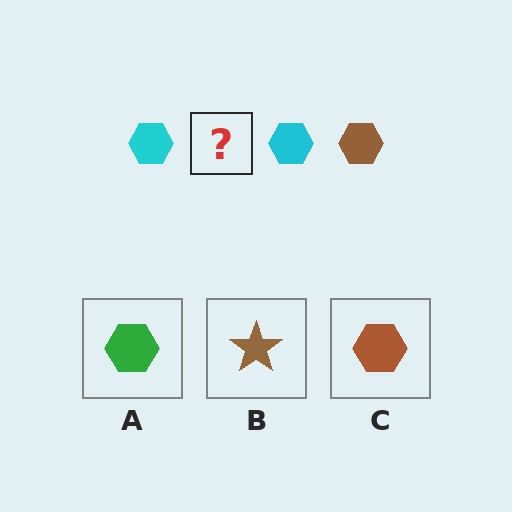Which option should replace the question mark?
Option C.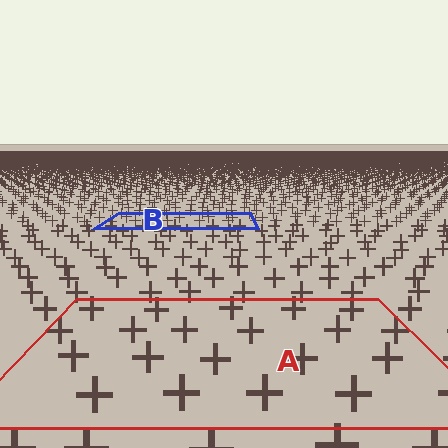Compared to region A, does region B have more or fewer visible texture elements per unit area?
Region B has more texture elements per unit area — they are packed more densely because it is farther away.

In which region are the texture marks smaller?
The texture marks are smaller in region B, because it is farther away.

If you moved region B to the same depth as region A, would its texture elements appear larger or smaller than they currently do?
They would appear larger. At a closer depth, the same texture elements are projected at a bigger on-screen size.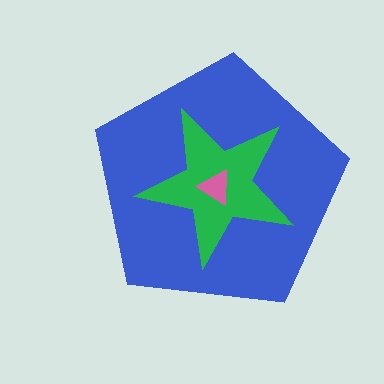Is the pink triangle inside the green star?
Yes.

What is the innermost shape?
The pink triangle.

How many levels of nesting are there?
3.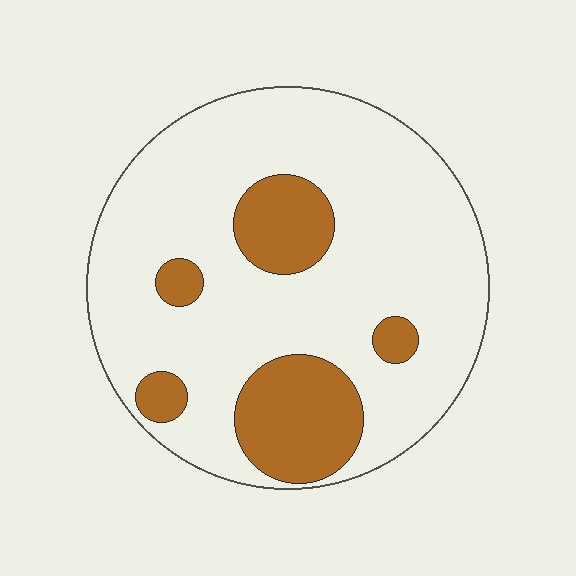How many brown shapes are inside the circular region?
5.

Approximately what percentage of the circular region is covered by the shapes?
Approximately 20%.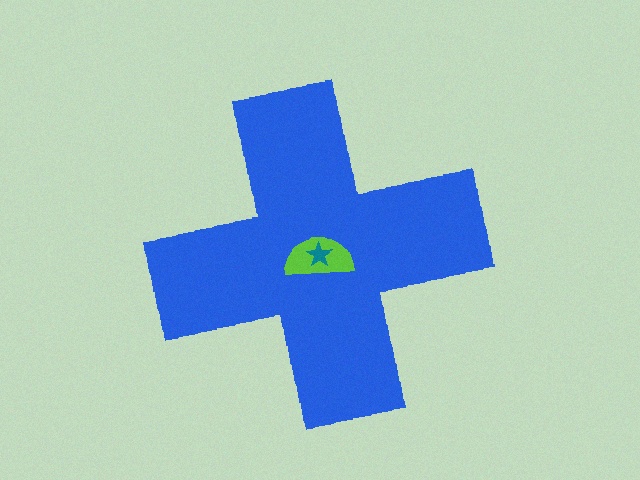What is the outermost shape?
The blue cross.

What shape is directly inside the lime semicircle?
The teal star.